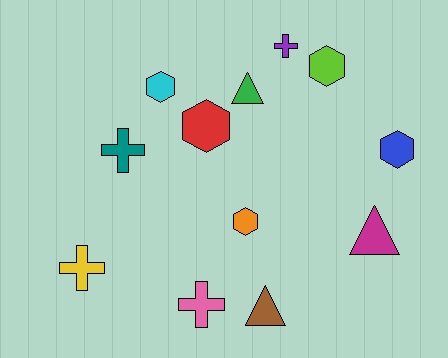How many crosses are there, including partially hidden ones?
There are 4 crosses.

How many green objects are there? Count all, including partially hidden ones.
There is 1 green object.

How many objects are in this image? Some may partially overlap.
There are 12 objects.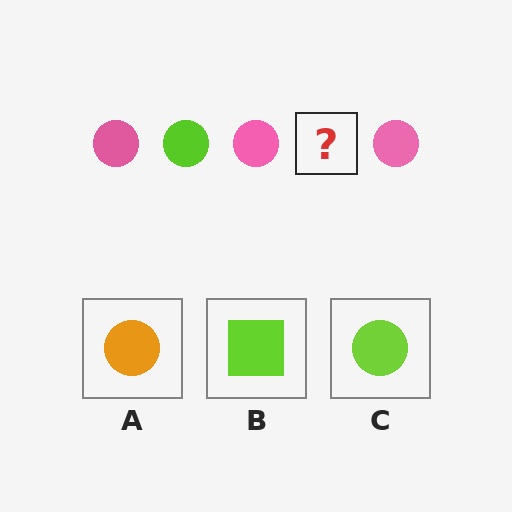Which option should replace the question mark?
Option C.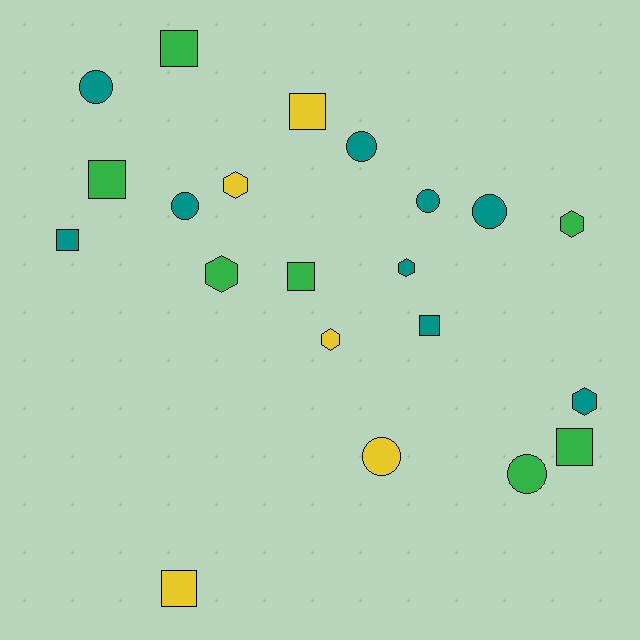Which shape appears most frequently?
Square, with 8 objects.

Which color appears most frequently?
Teal, with 9 objects.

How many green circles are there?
There is 1 green circle.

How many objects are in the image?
There are 21 objects.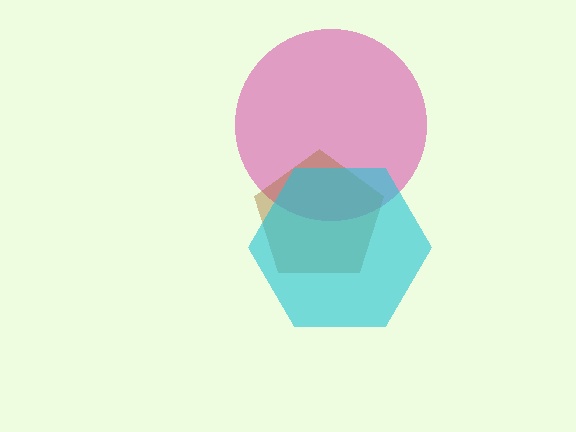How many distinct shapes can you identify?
There are 3 distinct shapes: a pink circle, a brown pentagon, a cyan hexagon.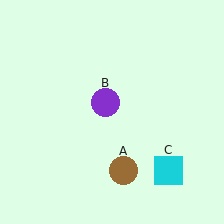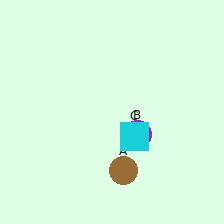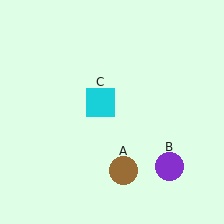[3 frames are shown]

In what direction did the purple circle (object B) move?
The purple circle (object B) moved down and to the right.